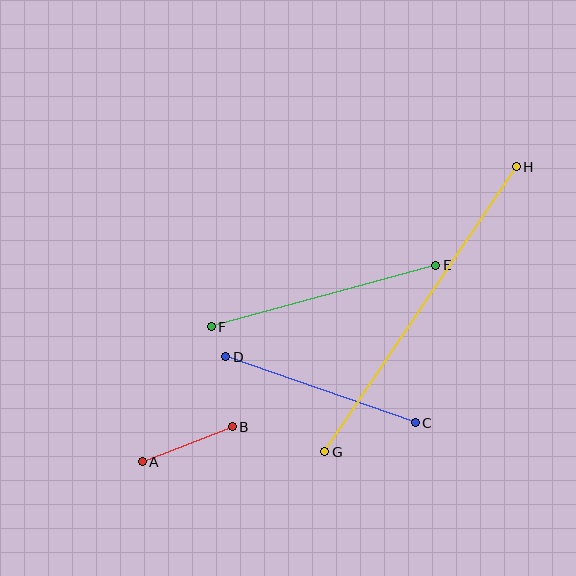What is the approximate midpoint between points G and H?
The midpoint is at approximately (420, 309) pixels.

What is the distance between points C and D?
The distance is approximately 200 pixels.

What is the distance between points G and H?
The distance is approximately 343 pixels.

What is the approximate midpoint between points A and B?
The midpoint is at approximately (187, 444) pixels.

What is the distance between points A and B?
The distance is approximately 96 pixels.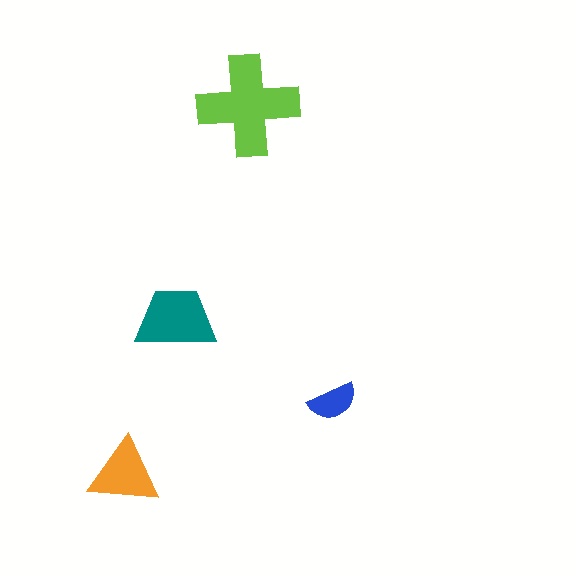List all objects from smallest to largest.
The blue semicircle, the orange triangle, the teal trapezoid, the lime cross.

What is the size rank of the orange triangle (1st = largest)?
3rd.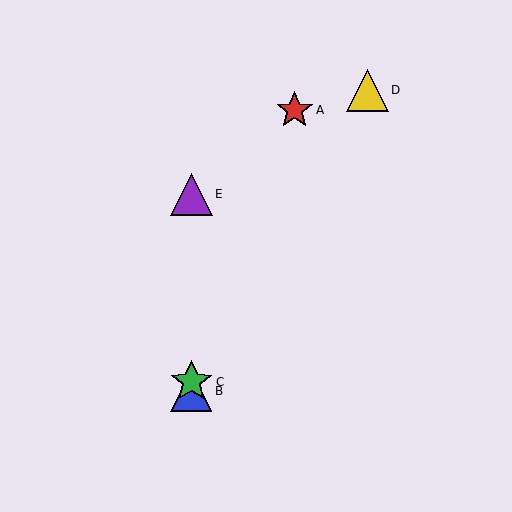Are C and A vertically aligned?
No, C is at x≈191 and A is at x≈295.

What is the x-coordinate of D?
Object D is at x≈367.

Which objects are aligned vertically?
Objects B, C, E are aligned vertically.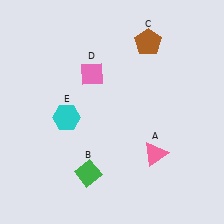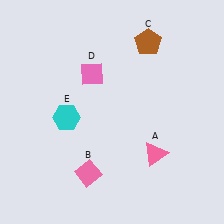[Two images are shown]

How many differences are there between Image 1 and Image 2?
There is 1 difference between the two images.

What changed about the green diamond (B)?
In Image 1, B is green. In Image 2, it changed to pink.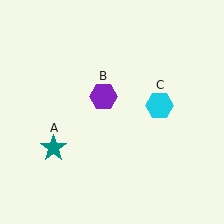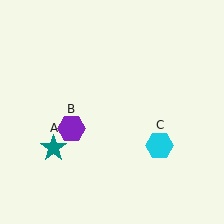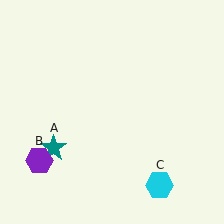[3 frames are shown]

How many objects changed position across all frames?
2 objects changed position: purple hexagon (object B), cyan hexagon (object C).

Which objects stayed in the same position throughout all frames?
Teal star (object A) remained stationary.